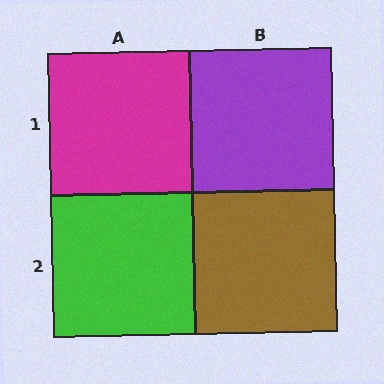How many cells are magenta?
1 cell is magenta.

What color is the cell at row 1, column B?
Purple.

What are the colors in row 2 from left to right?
Green, brown.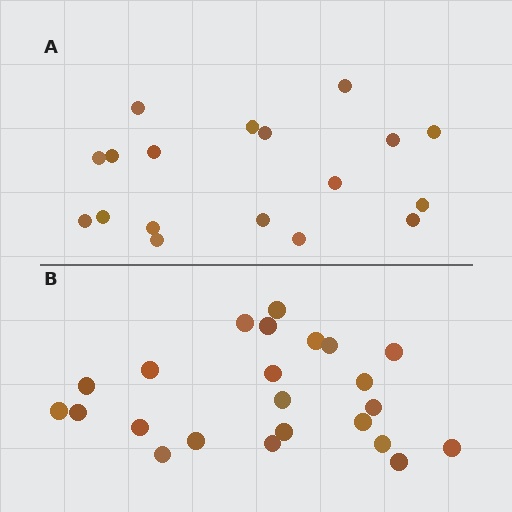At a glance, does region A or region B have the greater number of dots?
Region B (the bottom region) has more dots.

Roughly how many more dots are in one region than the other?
Region B has about 5 more dots than region A.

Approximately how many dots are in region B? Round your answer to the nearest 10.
About 20 dots. (The exact count is 23, which rounds to 20.)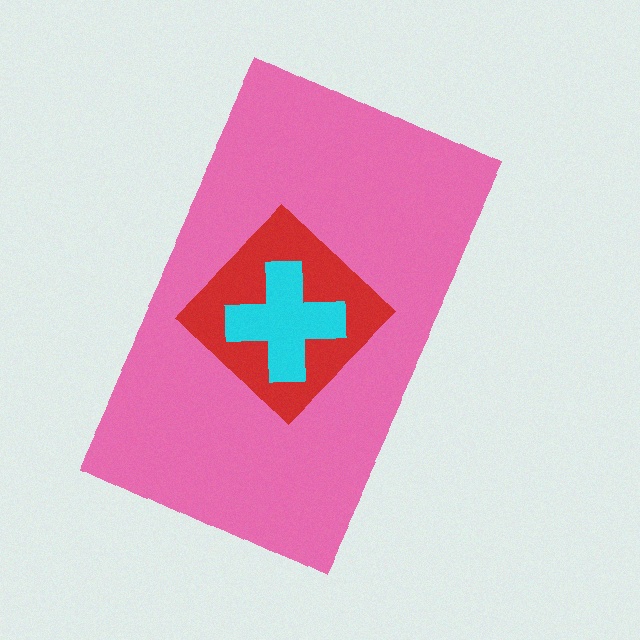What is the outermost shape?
The pink rectangle.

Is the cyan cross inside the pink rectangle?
Yes.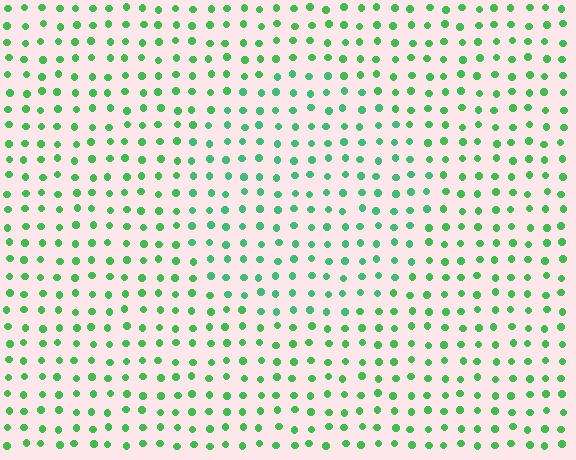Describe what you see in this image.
The image is filled with small green elements in a uniform arrangement. A circle-shaped region is visible where the elements are tinted to a slightly different hue, forming a subtle color boundary.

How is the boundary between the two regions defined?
The boundary is defined purely by a slight shift in hue (about 19 degrees). Spacing, size, and orientation are identical on both sides.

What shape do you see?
I see a circle.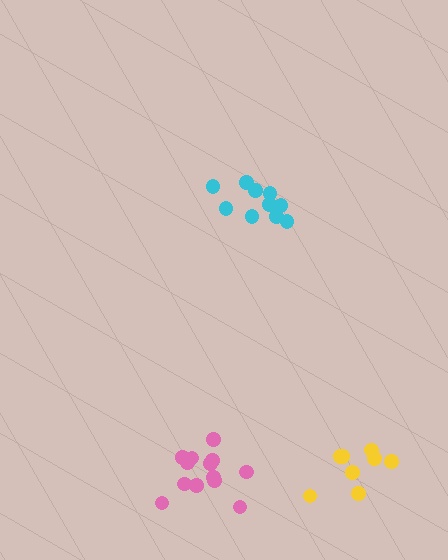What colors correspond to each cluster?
The clusters are colored: cyan, pink, yellow.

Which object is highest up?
The cyan cluster is topmost.